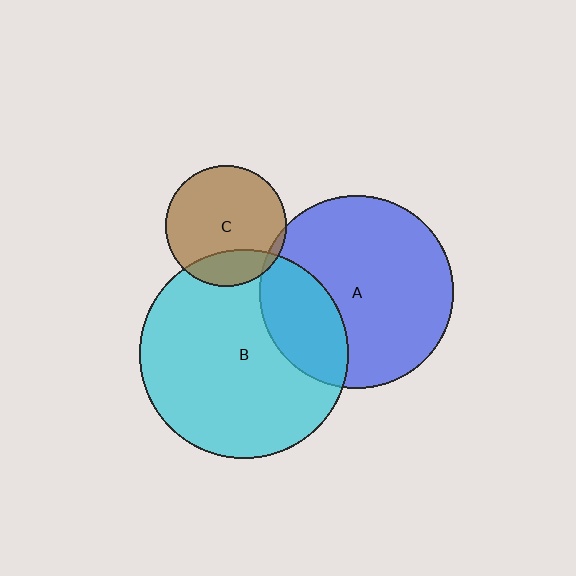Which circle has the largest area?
Circle B (cyan).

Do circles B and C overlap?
Yes.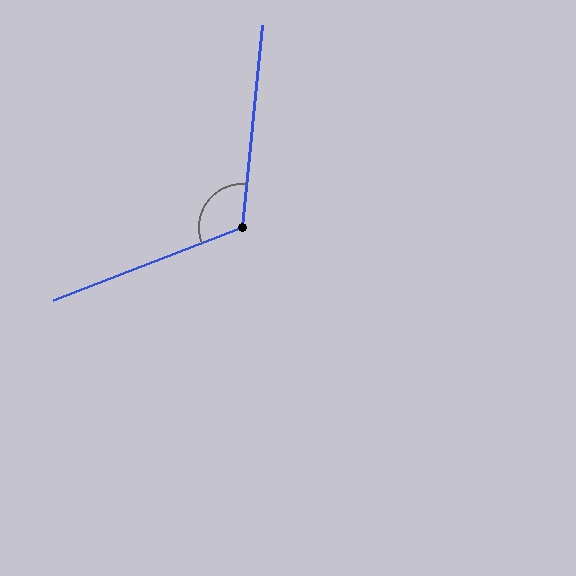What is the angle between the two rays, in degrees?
Approximately 117 degrees.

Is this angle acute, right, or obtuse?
It is obtuse.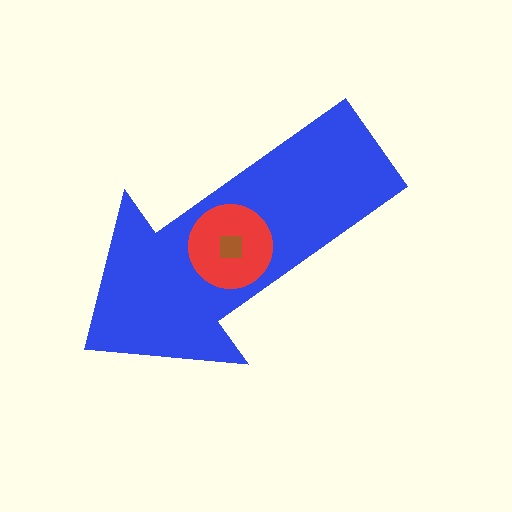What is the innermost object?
The brown square.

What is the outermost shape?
The blue arrow.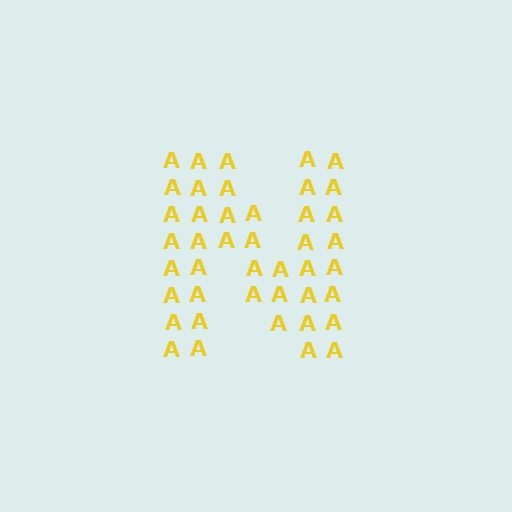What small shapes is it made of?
It is made of small letter A's.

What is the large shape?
The large shape is the letter N.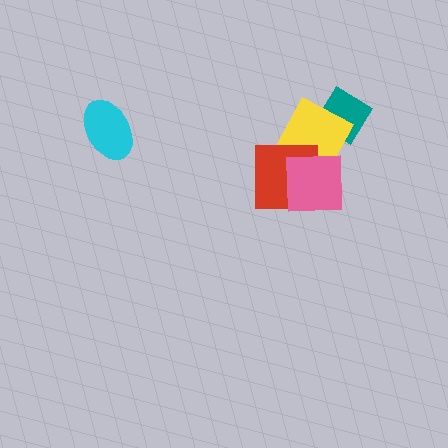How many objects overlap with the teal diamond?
1 object overlaps with the teal diamond.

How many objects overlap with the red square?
2 objects overlap with the red square.